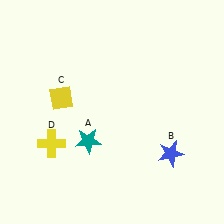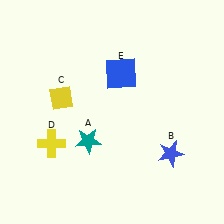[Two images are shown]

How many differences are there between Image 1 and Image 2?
There is 1 difference between the two images.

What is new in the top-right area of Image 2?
A blue square (E) was added in the top-right area of Image 2.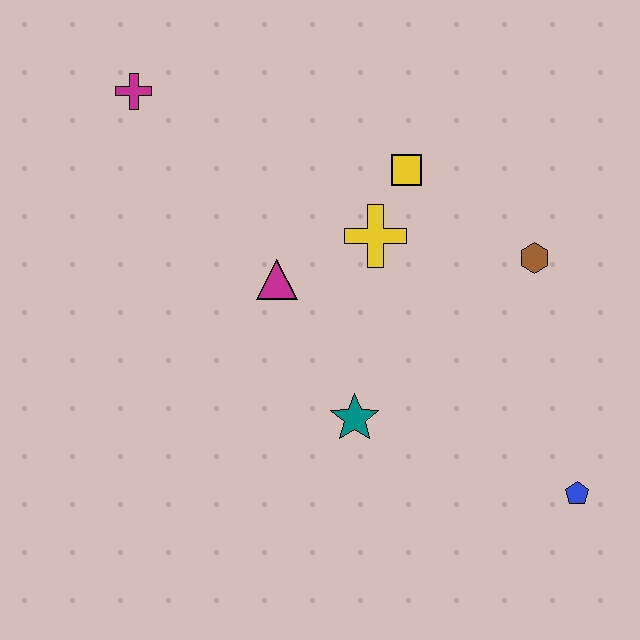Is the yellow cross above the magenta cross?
No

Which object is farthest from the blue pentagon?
The magenta cross is farthest from the blue pentagon.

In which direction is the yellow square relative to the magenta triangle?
The yellow square is to the right of the magenta triangle.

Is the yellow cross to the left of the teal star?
No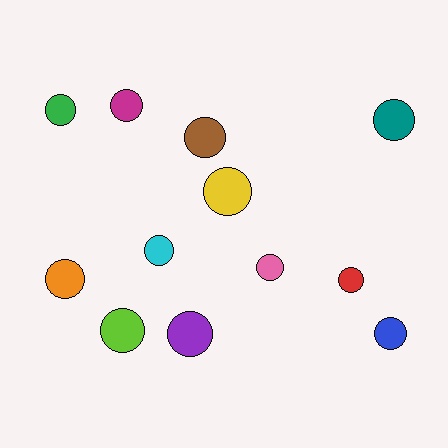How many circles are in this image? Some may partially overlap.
There are 12 circles.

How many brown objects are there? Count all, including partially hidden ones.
There is 1 brown object.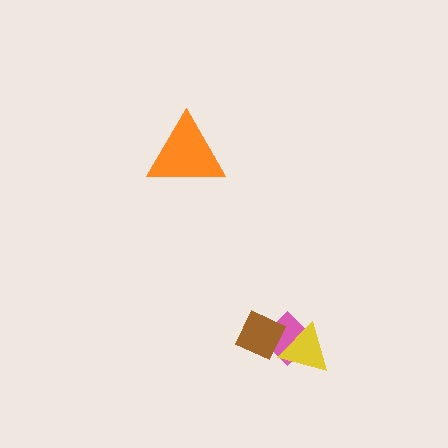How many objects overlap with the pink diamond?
2 objects overlap with the pink diamond.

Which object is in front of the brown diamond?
The yellow triangle is in front of the brown diamond.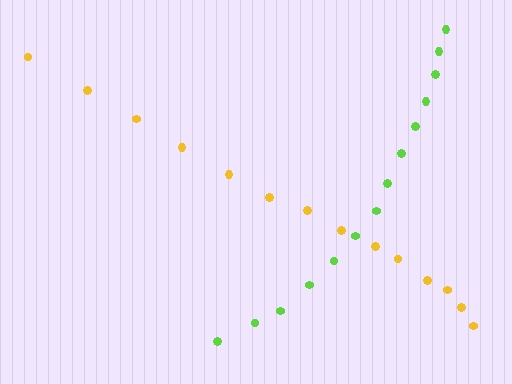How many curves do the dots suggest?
There are 2 distinct paths.